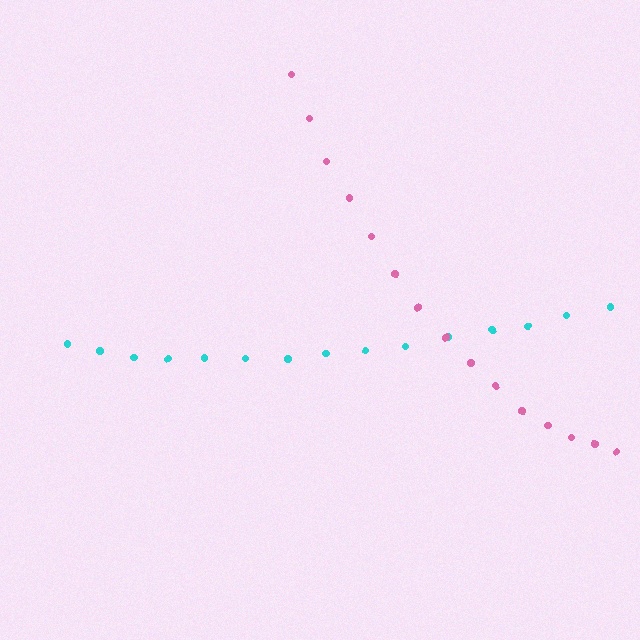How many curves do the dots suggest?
There are 2 distinct paths.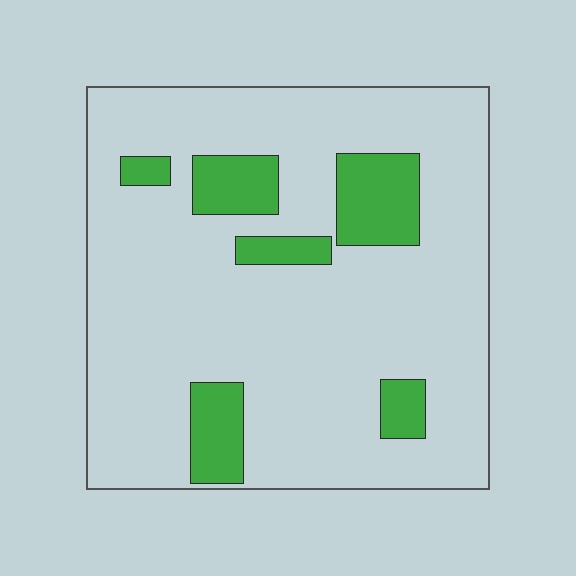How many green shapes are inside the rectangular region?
6.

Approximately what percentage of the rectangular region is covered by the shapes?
Approximately 15%.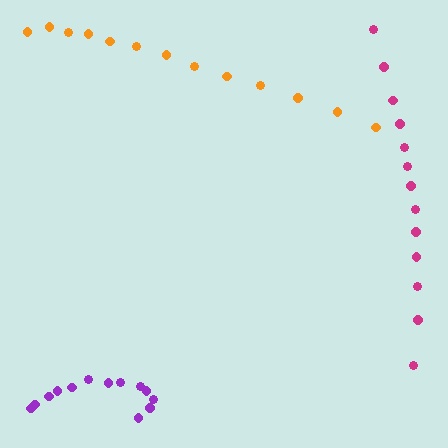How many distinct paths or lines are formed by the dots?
There are 3 distinct paths.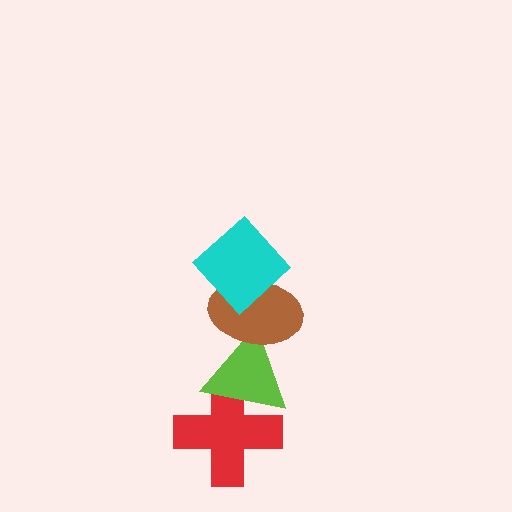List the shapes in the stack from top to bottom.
From top to bottom: the cyan diamond, the brown ellipse, the lime triangle, the red cross.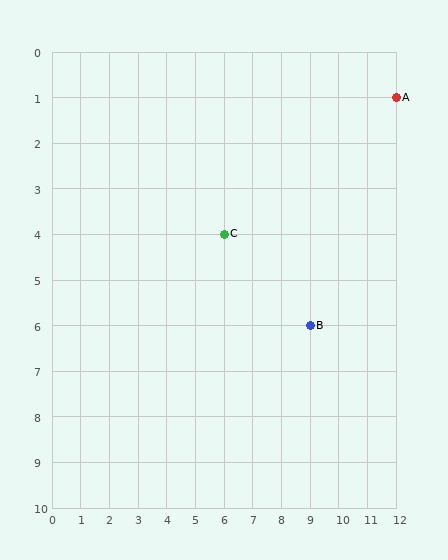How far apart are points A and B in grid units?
Points A and B are 3 columns and 5 rows apart (about 5.8 grid units diagonally).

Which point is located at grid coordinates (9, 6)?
Point B is at (9, 6).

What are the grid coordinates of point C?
Point C is at grid coordinates (6, 4).